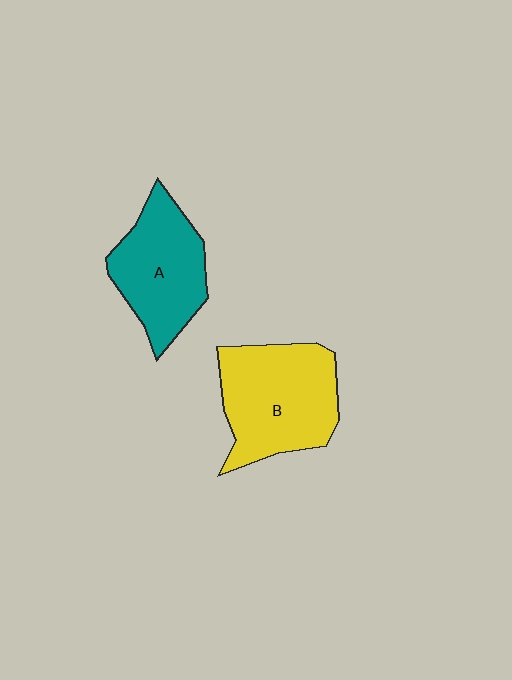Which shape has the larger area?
Shape B (yellow).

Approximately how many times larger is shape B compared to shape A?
Approximately 1.2 times.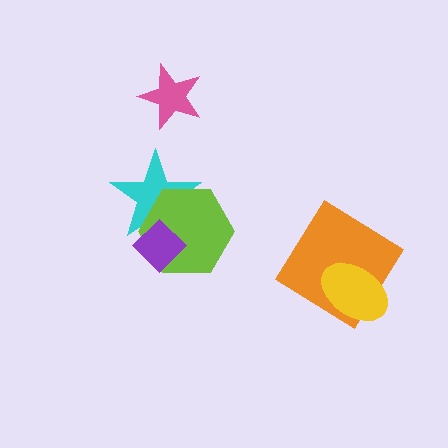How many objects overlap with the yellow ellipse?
1 object overlaps with the yellow ellipse.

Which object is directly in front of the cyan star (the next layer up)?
The lime hexagon is directly in front of the cyan star.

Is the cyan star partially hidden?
Yes, it is partially covered by another shape.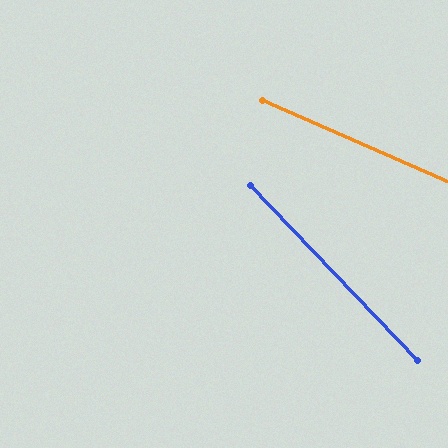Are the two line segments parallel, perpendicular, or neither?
Neither parallel nor perpendicular — they differ by about 23°.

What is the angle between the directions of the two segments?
Approximately 23 degrees.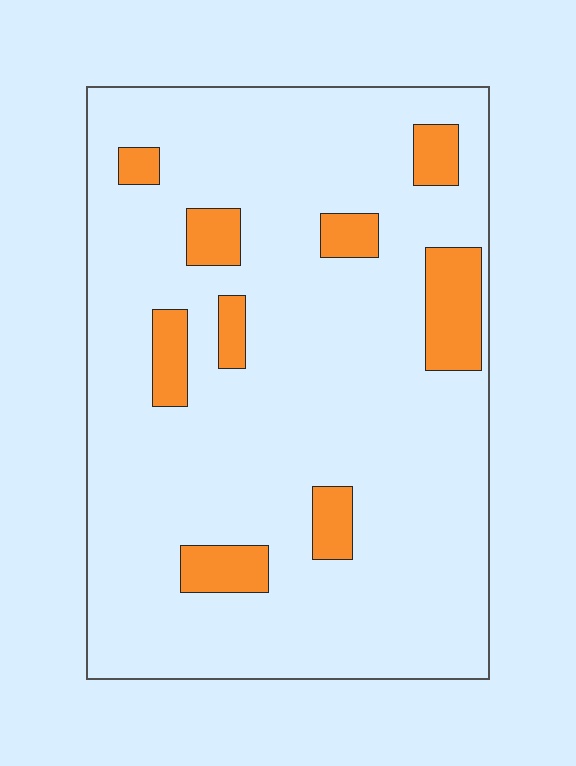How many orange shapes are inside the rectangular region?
9.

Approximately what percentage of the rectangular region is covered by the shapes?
Approximately 15%.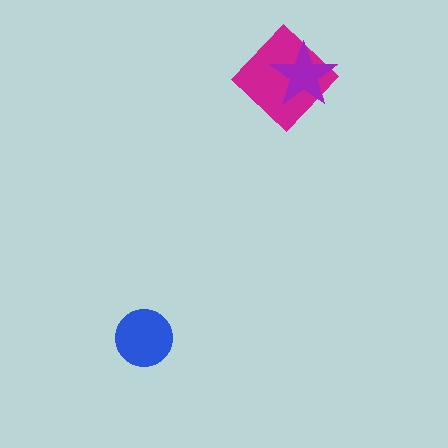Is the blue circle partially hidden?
No, no other shape covers it.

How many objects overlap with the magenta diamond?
1 object overlaps with the magenta diamond.